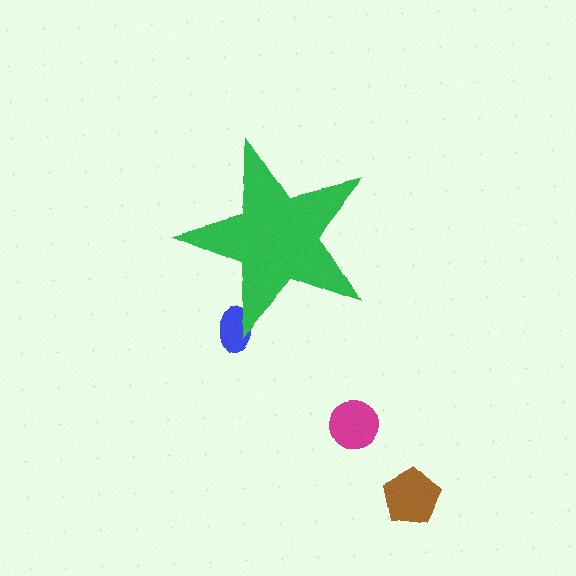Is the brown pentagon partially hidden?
No, the brown pentagon is fully visible.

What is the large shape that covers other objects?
A green star.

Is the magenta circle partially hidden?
No, the magenta circle is fully visible.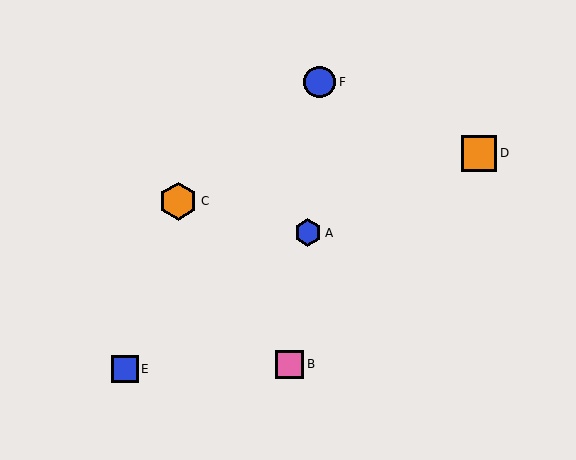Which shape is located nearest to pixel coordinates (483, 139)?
The orange square (labeled D) at (479, 153) is nearest to that location.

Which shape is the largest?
The orange hexagon (labeled C) is the largest.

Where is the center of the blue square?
The center of the blue square is at (125, 369).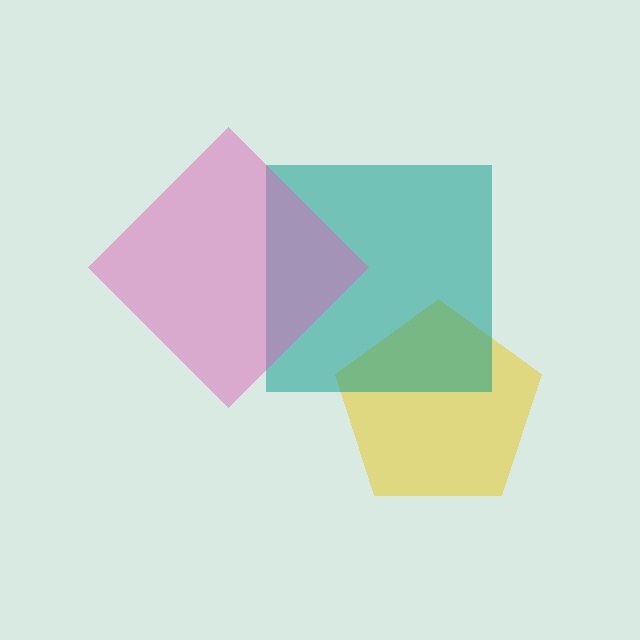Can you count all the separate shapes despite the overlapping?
Yes, there are 3 separate shapes.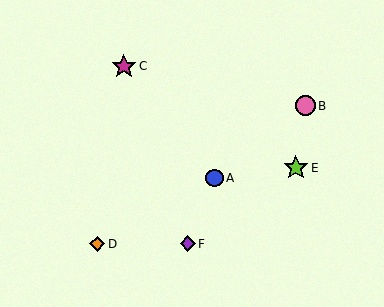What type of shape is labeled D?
Shape D is an orange diamond.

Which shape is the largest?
The magenta star (labeled C) is the largest.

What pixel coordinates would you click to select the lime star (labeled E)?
Click at (296, 168) to select the lime star E.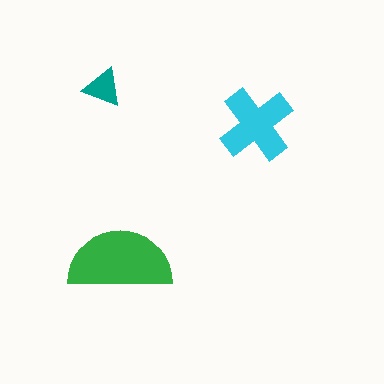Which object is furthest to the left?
The teal triangle is leftmost.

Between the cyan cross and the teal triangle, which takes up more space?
The cyan cross.